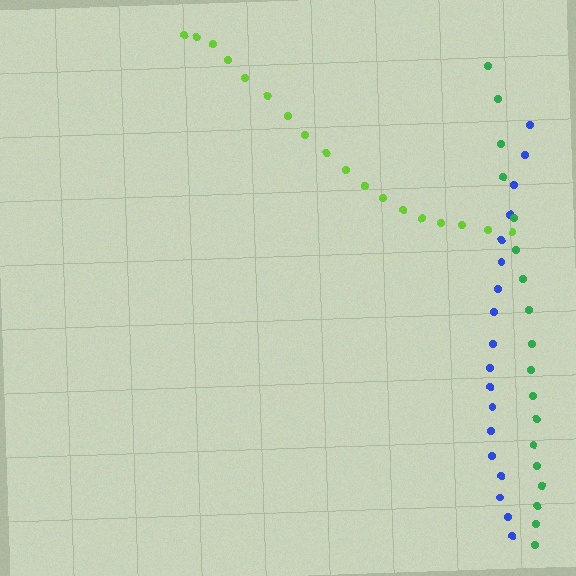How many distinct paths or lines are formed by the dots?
There are 3 distinct paths.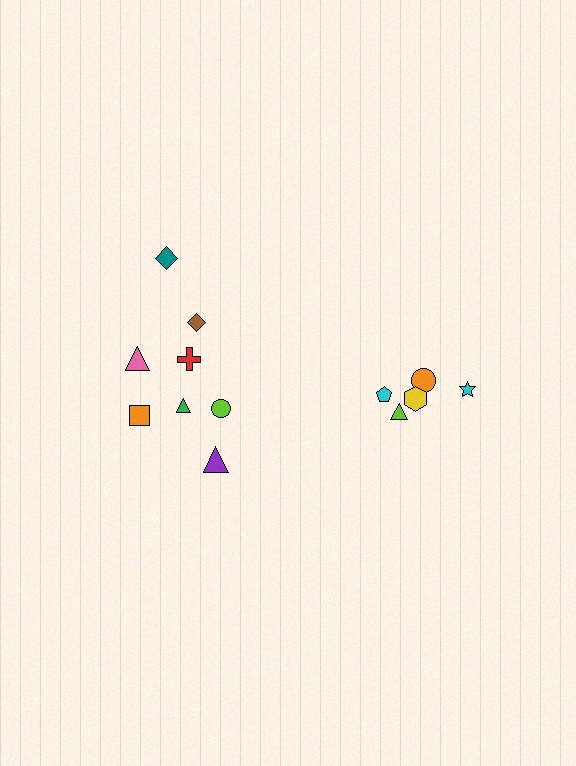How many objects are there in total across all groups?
There are 13 objects.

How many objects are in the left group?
There are 8 objects.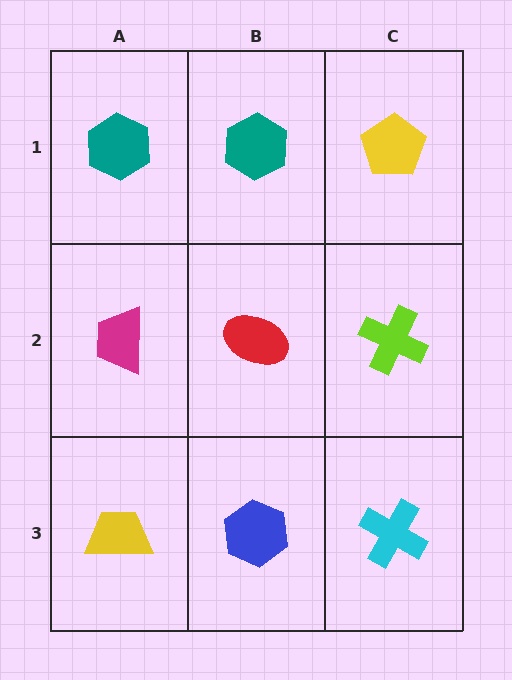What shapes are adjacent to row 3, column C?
A lime cross (row 2, column C), a blue hexagon (row 3, column B).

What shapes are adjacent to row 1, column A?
A magenta trapezoid (row 2, column A), a teal hexagon (row 1, column B).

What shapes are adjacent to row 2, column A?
A teal hexagon (row 1, column A), a yellow trapezoid (row 3, column A), a red ellipse (row 2, column B).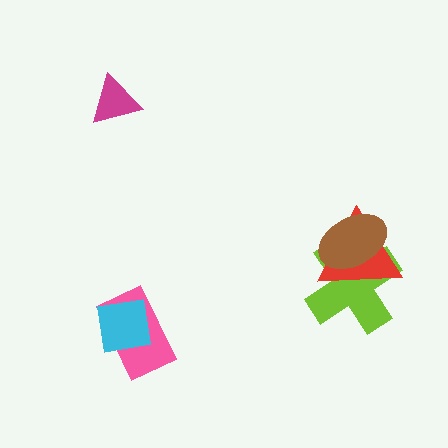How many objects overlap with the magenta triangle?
0 objects overlap with the magenta triangle.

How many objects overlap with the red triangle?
2 objects overlap with the red triangle.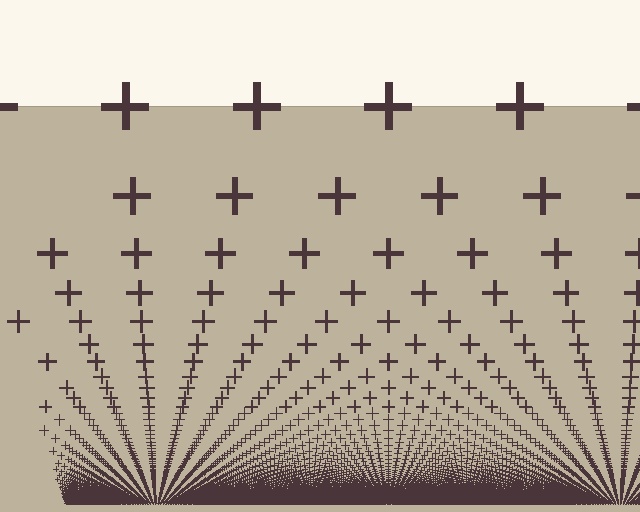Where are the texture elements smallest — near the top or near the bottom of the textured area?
Near the bottom.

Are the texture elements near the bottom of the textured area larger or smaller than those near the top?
Smaller. The gradient is inverted — elements near the bottom are smaller and denser.